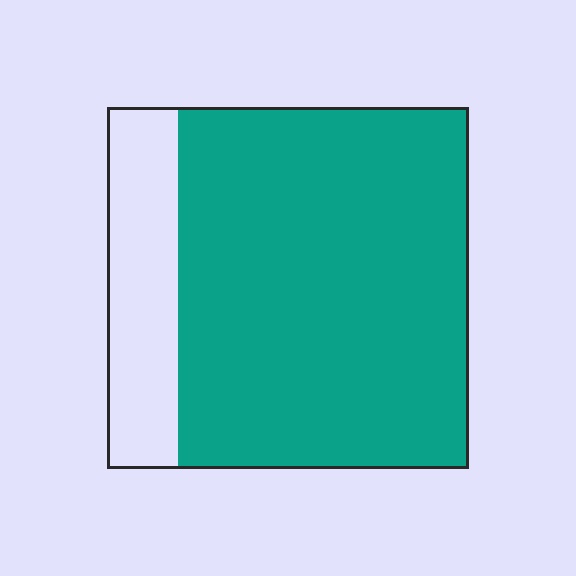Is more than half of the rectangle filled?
Yes.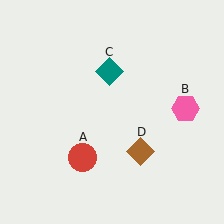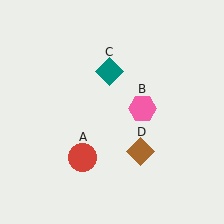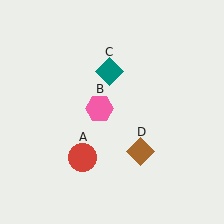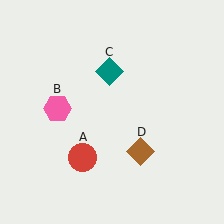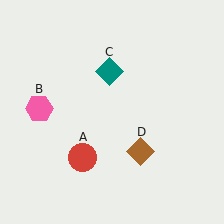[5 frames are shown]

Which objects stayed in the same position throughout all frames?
Red circle (object A) and teal diamond (object C) and brown diamond (object D) remained stationary.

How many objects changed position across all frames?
1 object changed position: pink hexagon (object B).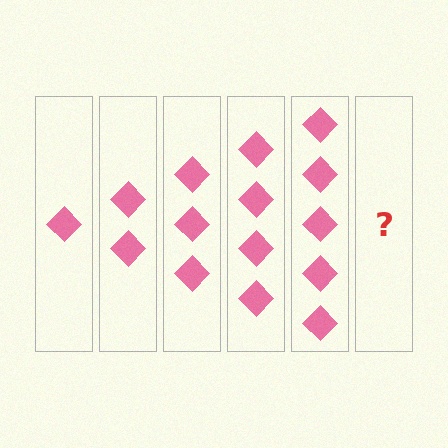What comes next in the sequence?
The next element should be 6 diamonds.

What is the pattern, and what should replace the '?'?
The pattern is that each step adds one more diamond. The '?' should be 6 diamonds.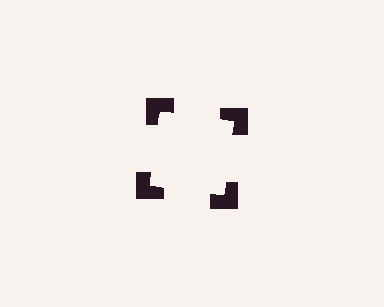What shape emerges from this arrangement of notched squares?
An illusory square — its edges are inferred from the aligned wedge cuts in the notched squares, not physically drawn.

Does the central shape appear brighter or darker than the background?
It typically appears slightly brighter than the background, even though no actual brightness change is drawn.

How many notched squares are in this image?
There are 4 — one at each vertex of the illusory square.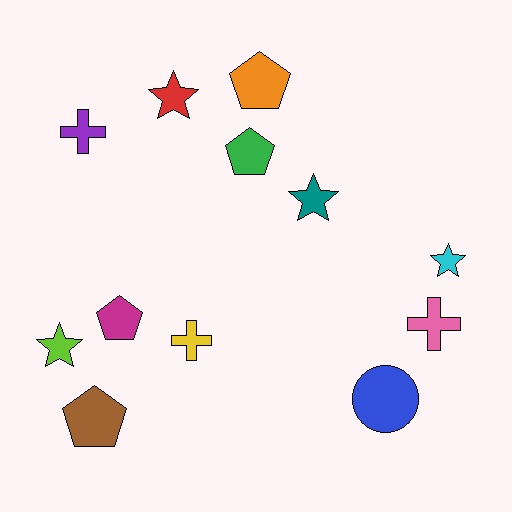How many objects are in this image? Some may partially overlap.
There are 12 objects.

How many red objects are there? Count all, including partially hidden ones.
There is 1 red object.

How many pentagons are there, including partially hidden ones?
There are 4 pentagons.